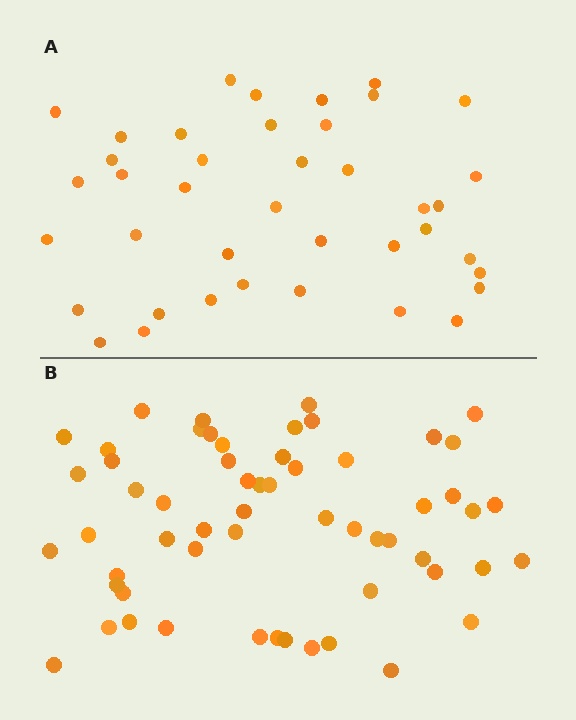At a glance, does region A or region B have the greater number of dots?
Region B (the bottom region) has more dots.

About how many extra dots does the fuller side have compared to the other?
Region B has approximately 20 more dots than region A.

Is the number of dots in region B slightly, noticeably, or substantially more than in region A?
Region B has substantially more. The ratio is roughly 1.4 to 1.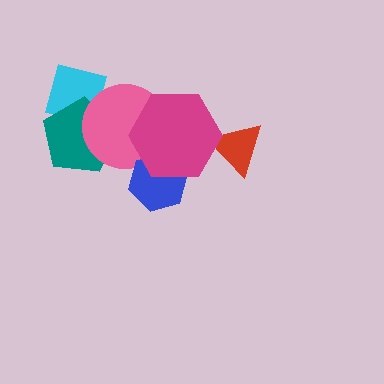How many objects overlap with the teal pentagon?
2 objects overlap with the teal pentagon.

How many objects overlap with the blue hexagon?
2 objects overlap with the blue hexagon.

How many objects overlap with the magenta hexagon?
3 objects overlap with the magenta hexagon.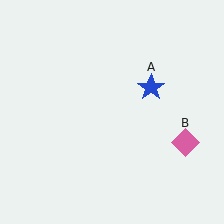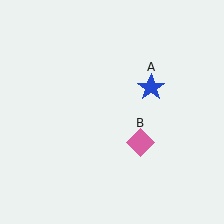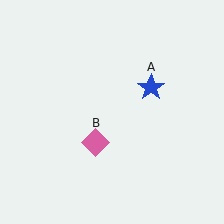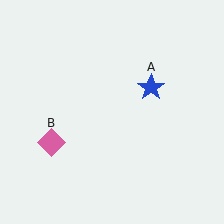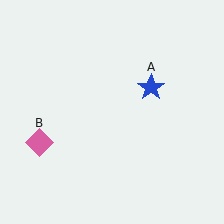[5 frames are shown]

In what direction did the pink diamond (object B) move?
The pink diamond (object B) moved left.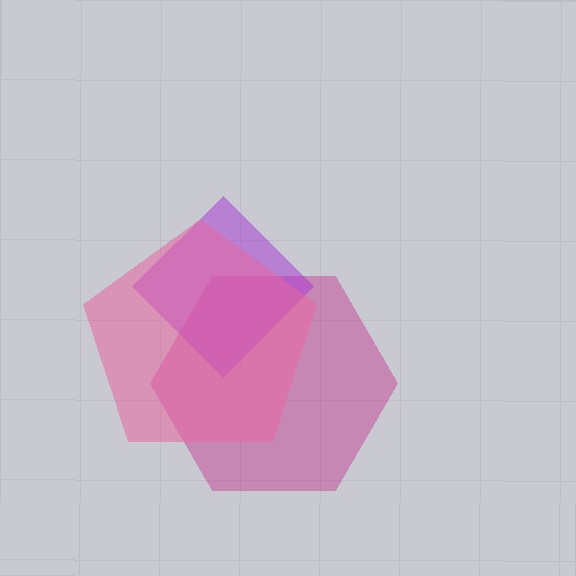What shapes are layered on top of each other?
The layered shapes are: a magenta hexagon, a purple diamond, a pink pentagon.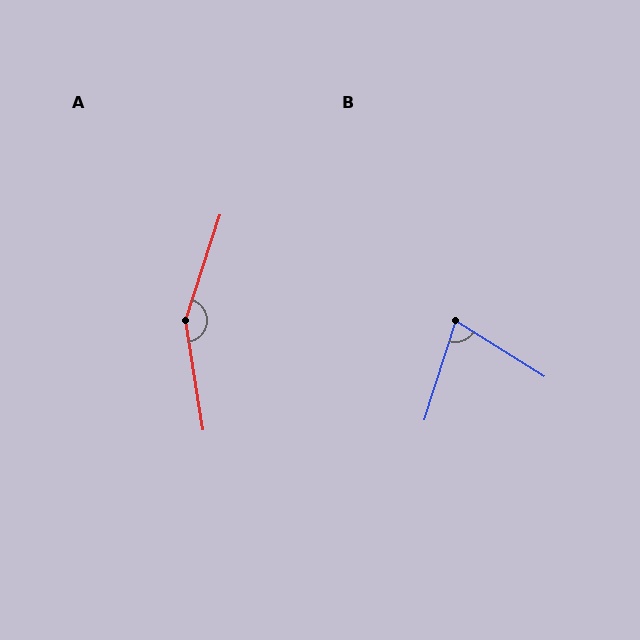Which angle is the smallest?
B, at approximately 75 degrees.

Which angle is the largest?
A, at approximately 152 degrees.